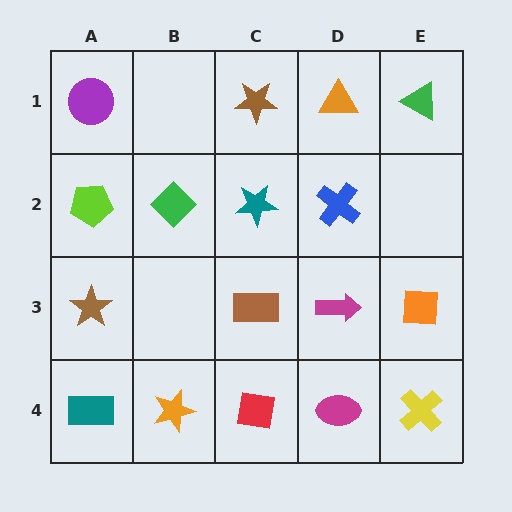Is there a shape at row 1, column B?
No, that cell is empty.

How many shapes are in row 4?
5 shapes.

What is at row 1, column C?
A brown star.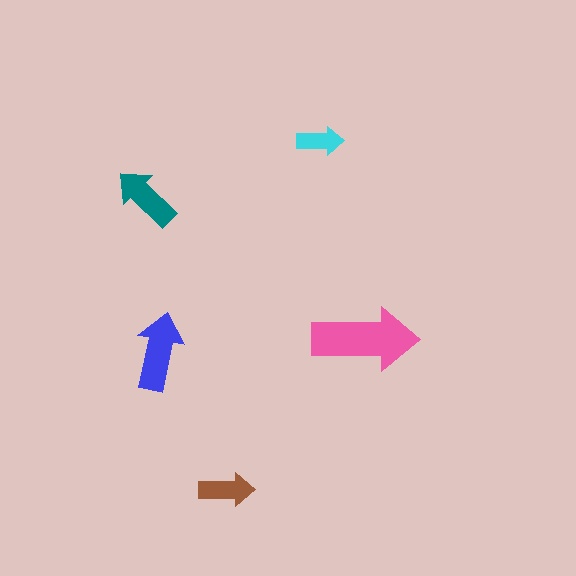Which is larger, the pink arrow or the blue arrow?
The pink one.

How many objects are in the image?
There are 5 objects in the image.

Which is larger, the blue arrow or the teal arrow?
The blue one.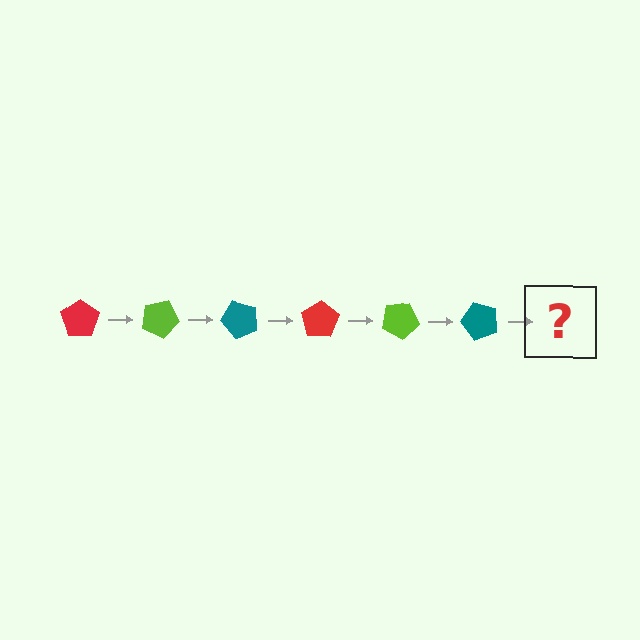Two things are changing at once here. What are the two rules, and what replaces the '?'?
The two rules are that it rotates 25 degrees each step and the color cycles through red, lime, and teal. The '?' should be a red pentagon, rotated 150 degrees from the start.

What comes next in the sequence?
The next element should be a red pentagon, rotated 150 degrees from the start.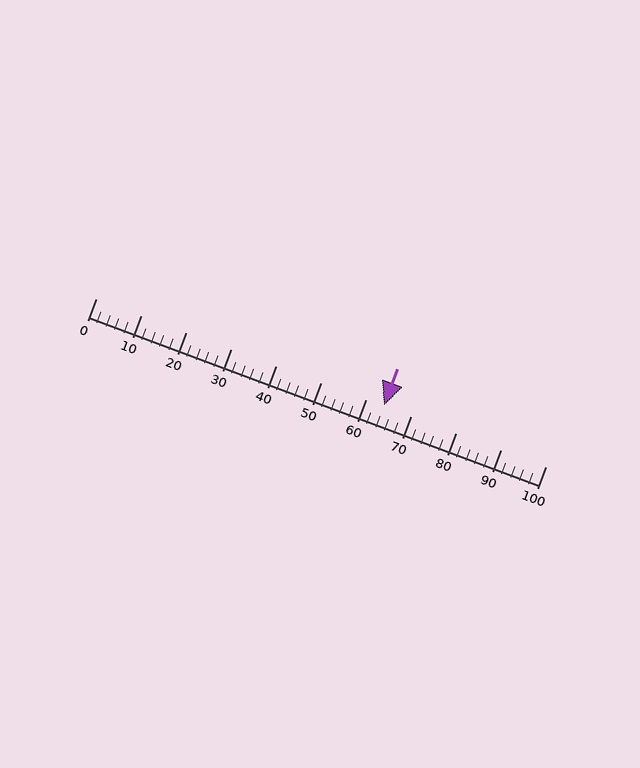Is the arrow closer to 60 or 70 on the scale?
The arrow is closer to 60.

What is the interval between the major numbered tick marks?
The major tick marks are spaced 10 units apart.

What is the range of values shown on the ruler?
The ruler shows values from 0 to 100.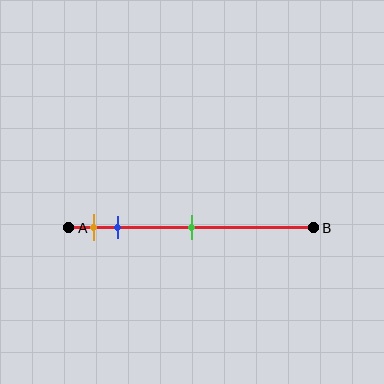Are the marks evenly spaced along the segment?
No, the marks are not evenly spaced.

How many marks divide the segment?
There are 3 marks dividing the segment.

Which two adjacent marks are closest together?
The orange and blue marks are the closest adjacent pair.